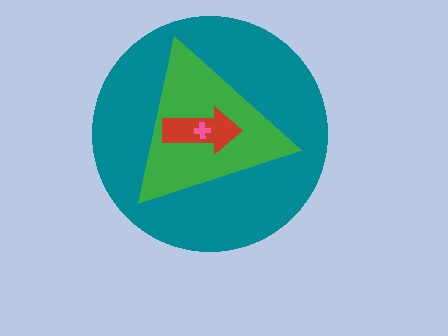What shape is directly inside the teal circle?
The green triangle.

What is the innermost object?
The pink cross.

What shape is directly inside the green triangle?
The red arrow.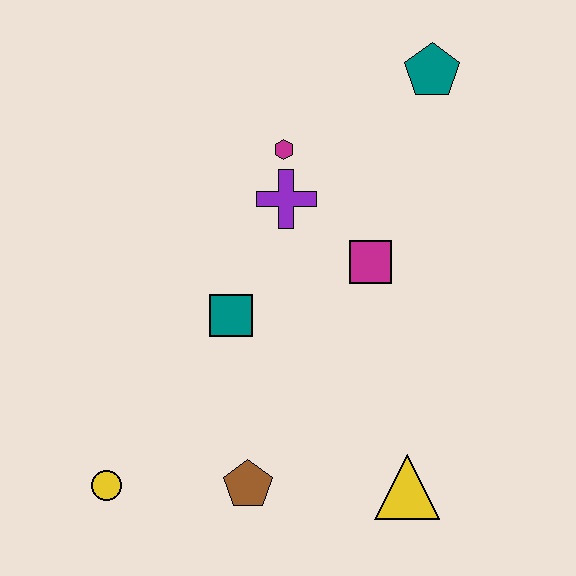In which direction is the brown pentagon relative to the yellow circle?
The brown pentagon is to the right of the yellow circle.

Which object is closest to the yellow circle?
The brown pentagon is closest to the yellow circle.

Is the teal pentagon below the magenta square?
No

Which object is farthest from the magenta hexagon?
The yellow circle is farthest from the magenta hexagon.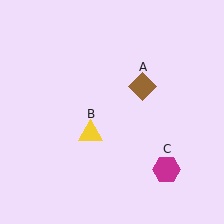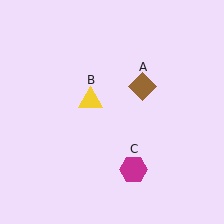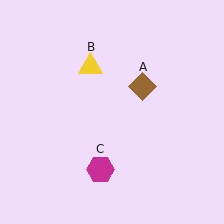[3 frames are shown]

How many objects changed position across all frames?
2 objects changed position: yellow triangle (object B), magenta hexagon (object C).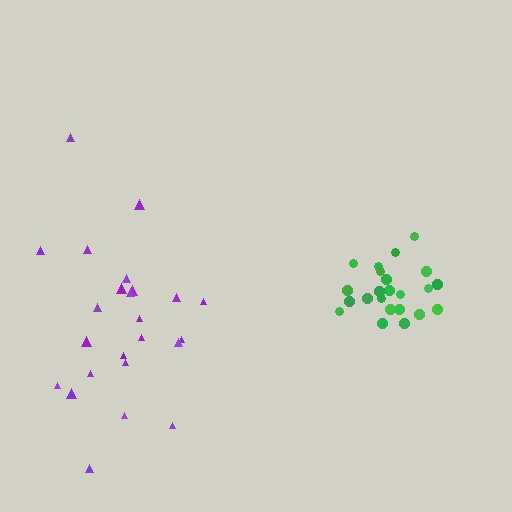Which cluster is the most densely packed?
Green.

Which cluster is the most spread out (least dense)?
Purple.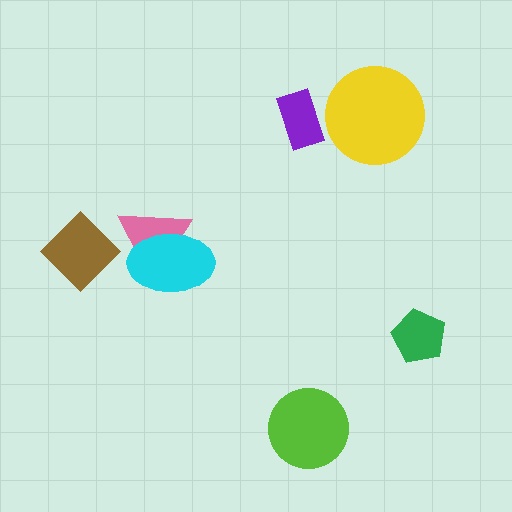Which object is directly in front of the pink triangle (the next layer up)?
The cyan ellipse is directly in front of the pink triangle.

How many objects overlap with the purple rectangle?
0 objects overlap with the purple rectangle.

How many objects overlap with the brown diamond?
1 object overlaps with the brown diamond.